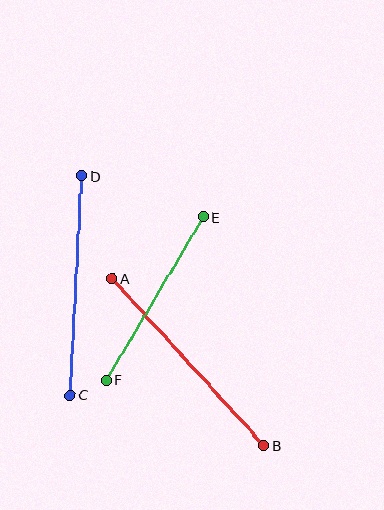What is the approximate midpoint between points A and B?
The midpoint is at approximately (188, 362) pixels.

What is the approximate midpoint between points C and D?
The midpoint is at approximately (76, 285) pixels.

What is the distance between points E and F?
The distance is approximately 190 pixels.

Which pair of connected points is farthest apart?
Points A and B are farthest apart.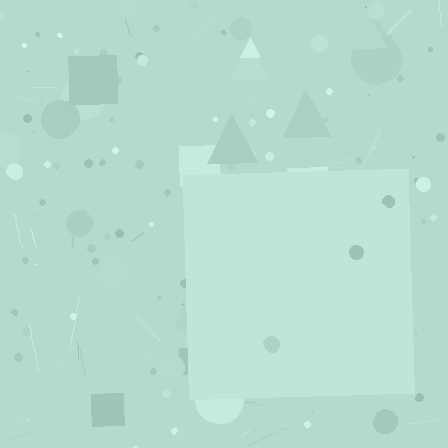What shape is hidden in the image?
A square is hidden in the image.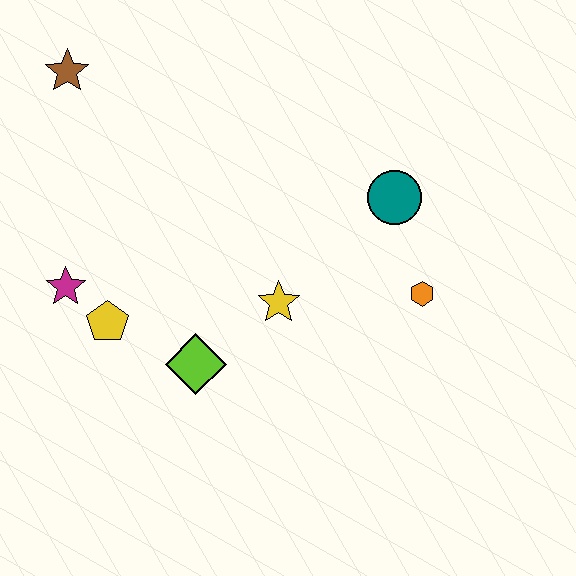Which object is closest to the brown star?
The magenta star is closest to the brown star.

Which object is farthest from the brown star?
The orange hexagon is farthest from the brown star.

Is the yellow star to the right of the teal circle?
No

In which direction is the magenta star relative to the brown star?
The magenta star is below the brown star.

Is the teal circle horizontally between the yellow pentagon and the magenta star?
No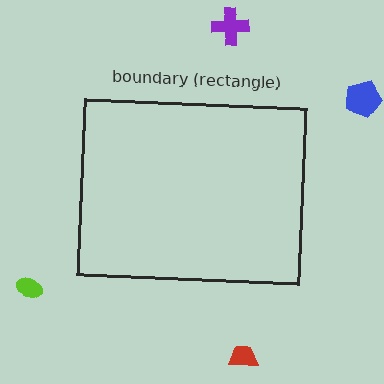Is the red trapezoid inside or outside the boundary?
Outside.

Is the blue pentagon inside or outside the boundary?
Outside.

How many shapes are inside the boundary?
0 inside, 4 outside.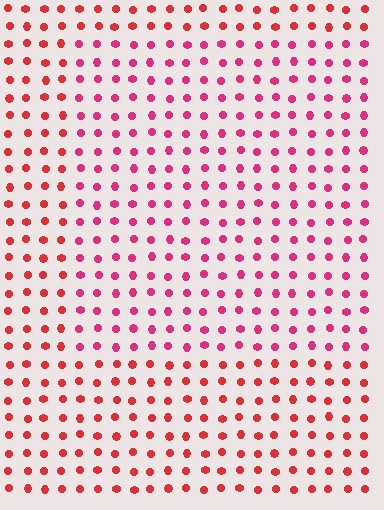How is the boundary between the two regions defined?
The boundary is defined purely by a slight shift in hue (about 25 degrees). Spacing, size, and orientation are identical on both sides.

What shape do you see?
I see a rectangle.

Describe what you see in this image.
The image is filled with small red elements in a uniform arrangement. A rectangle-shaped region is visible where the elements are tinted to a slightly different hue, forming a subtle color boundary.